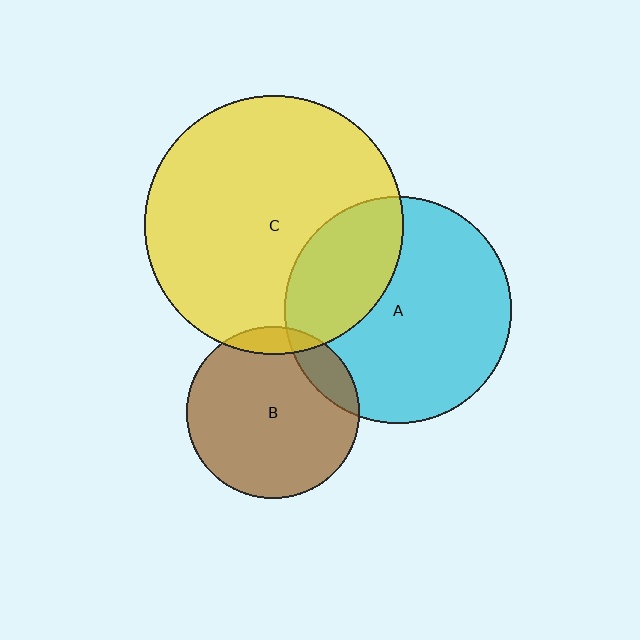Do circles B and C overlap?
Yes.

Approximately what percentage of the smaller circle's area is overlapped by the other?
Approximately 10%.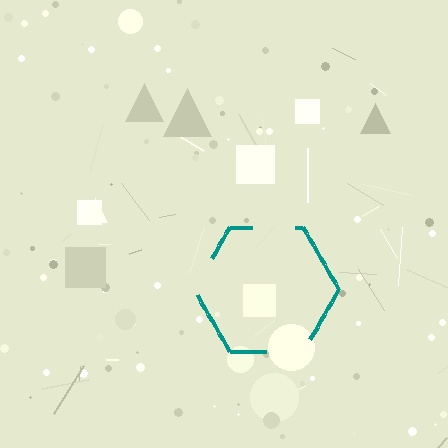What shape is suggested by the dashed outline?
The dashed outline suggests a hexagon.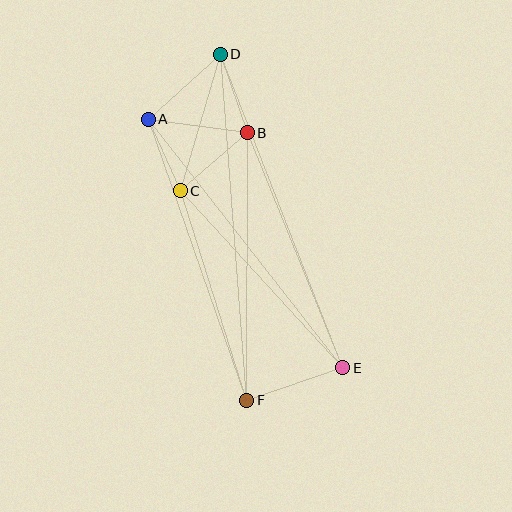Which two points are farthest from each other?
Points D and F are farthest from each other.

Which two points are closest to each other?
Points A and C are closest to each other.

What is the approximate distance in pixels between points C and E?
The distance between C and E is approximately 240 pixels.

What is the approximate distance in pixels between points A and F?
The distance between A and F is approximately 298 pixels.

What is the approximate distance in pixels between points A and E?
The distance between A and E is approximately 315 pixels.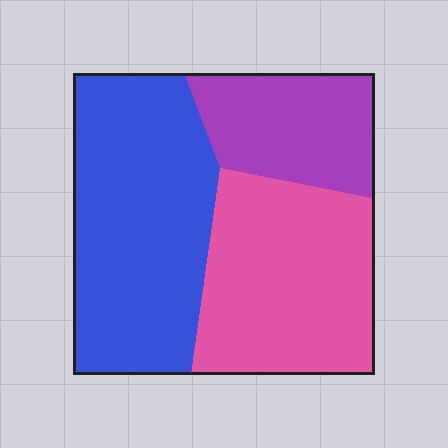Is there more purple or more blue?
Blue.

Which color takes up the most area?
Blue, at roughly 45%.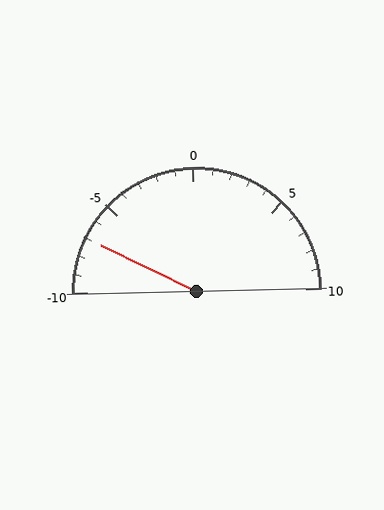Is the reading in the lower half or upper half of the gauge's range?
The reading is in the lower half of the range (-10 to 10).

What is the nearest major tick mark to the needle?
The nearest major tick mark is -5.